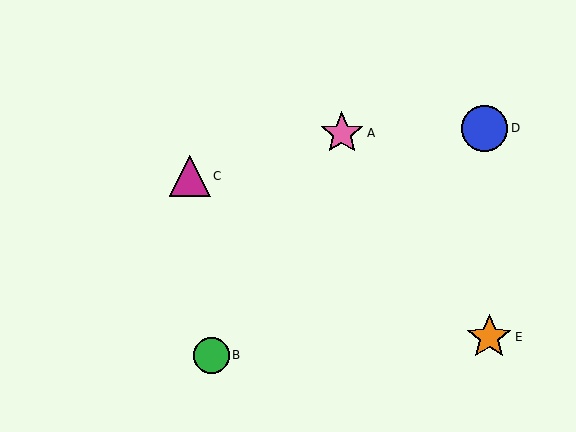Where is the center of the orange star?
The center of the orange star is at (489, 337).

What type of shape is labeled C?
Shape C is a magenta triangle.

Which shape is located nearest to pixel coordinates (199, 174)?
The magenta triangle (labeled C) at (190, 176) is nearest to that location.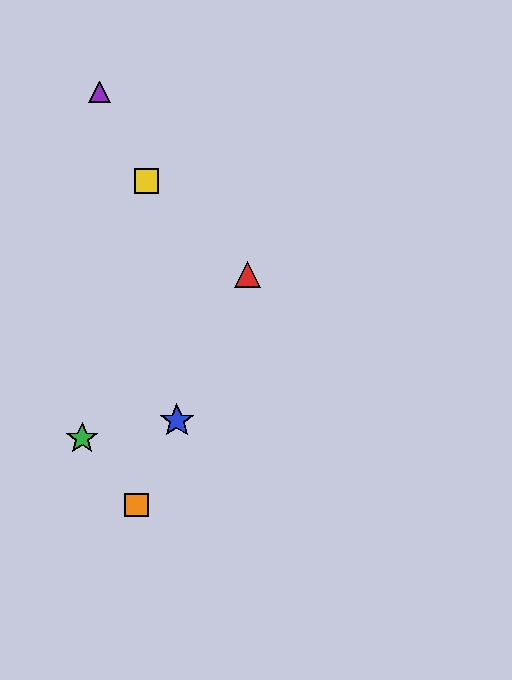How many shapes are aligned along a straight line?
3 shapes (the red triangle, the blue star, the orange square) are aligned along a straight line.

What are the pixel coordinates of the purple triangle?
The purple triangle is at (99, 92).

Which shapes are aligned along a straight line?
The red triangle, the blue star, the orange square are aligned along a straight line.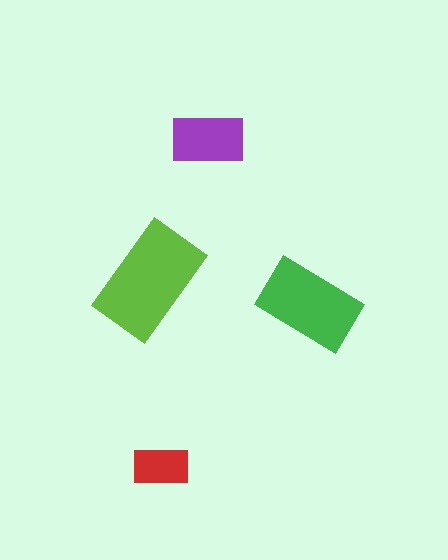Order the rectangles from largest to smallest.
the lime one, the green one, the purple one, the red one.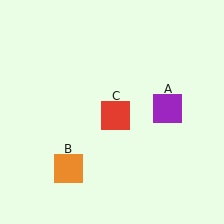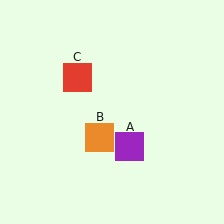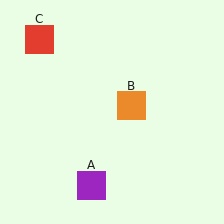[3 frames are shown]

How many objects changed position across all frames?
3 objects changed position: purple square (object A), orange square (object B), red square (object C).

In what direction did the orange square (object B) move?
The orange square (object B) moved up and to the right.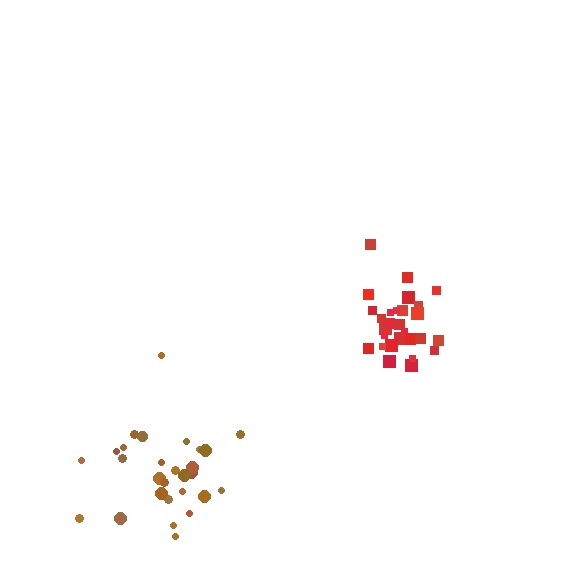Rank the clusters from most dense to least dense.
red, brown.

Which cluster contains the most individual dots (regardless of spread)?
Red (29).